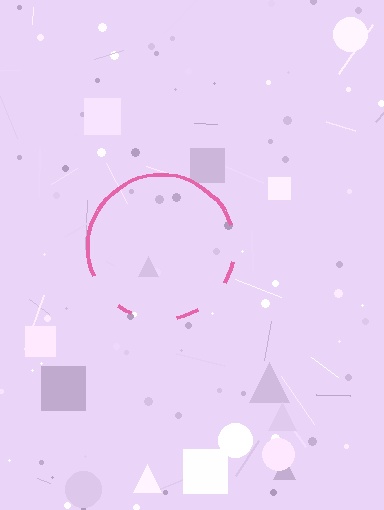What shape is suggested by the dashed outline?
The dashed outline suggests a circle.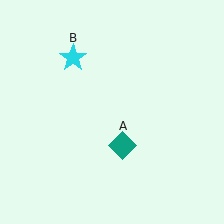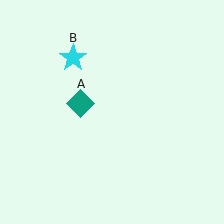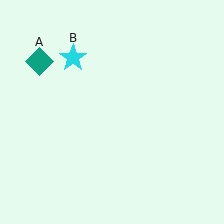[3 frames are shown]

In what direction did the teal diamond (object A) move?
The teal diamond (object A) moved up and to the left.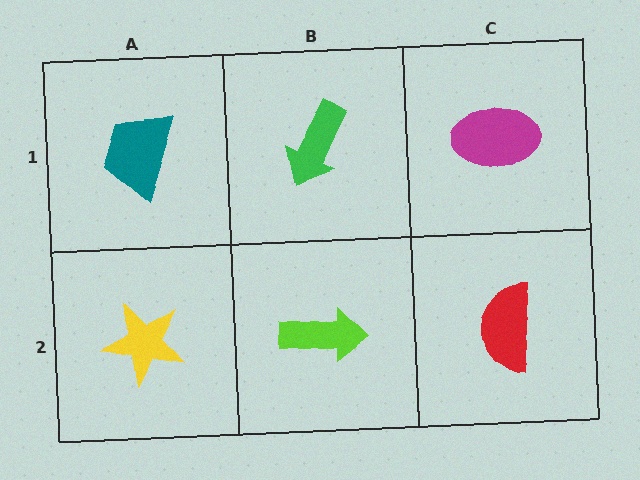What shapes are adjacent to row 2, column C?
A magenta ellipse (row 1, column C), a lime arrow (row 2, column B).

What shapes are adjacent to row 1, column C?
A red semicircle (row 2, column C), a green arrow (row 1, column B).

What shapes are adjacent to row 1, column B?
A lime arrow (row 2, column B), a teal trapezoid (row 1, column A), a magenta ellipse (row 1, column C).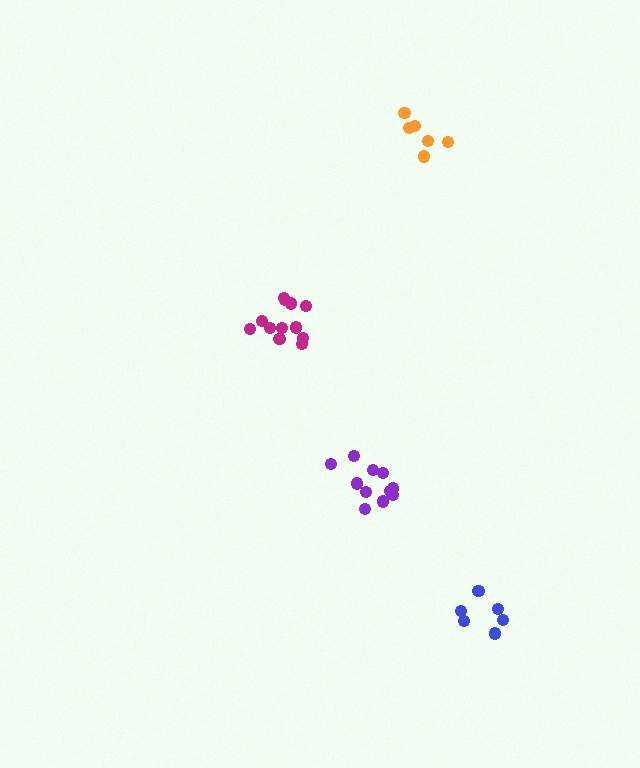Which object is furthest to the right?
The blue cluster is rightmost.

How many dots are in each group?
Group 1: 6 dots, Group 2: 6 dots, Group 3: 11 dots, Group 4: 12 dots (35 total).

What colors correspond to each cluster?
The clusters are colored: blue, orange, purple, magenta.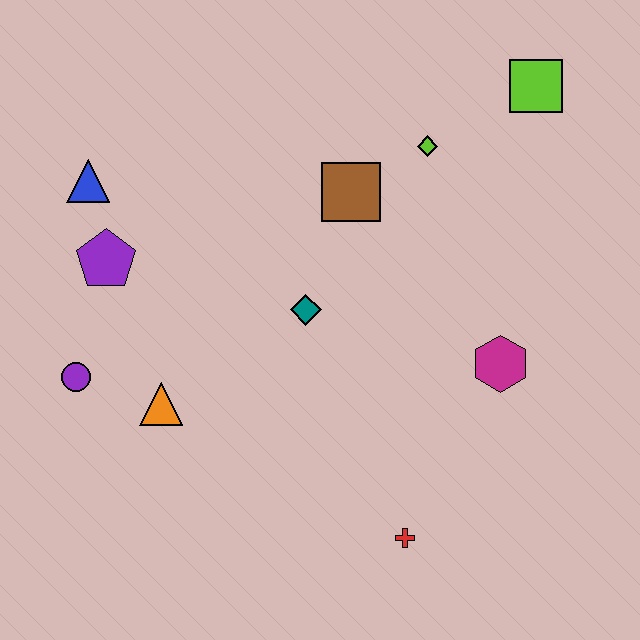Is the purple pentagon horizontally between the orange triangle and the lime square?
No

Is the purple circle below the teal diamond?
Yes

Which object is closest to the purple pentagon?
The blue triangle is closest to the purple pentagon.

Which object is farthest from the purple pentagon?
The lime square is farthest from the purple pentagon.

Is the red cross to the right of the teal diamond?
Yes